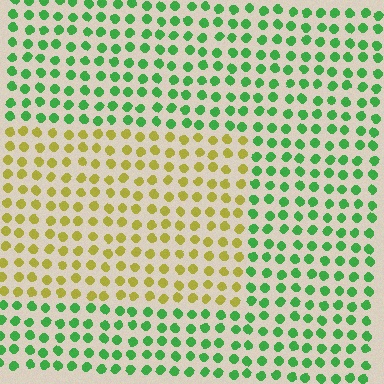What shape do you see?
I see a rectangle.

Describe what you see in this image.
The image is filled with small green elements in a uniform arrangement. A rectangle-shaped region is visible where the elements are tinted to a slightly different hue, forming a subtle color boundary.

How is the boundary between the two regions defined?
The boundary is defined purely by a slight shift in hue (about 65 degrees). Spacing, size, and orientation are identical on both sides.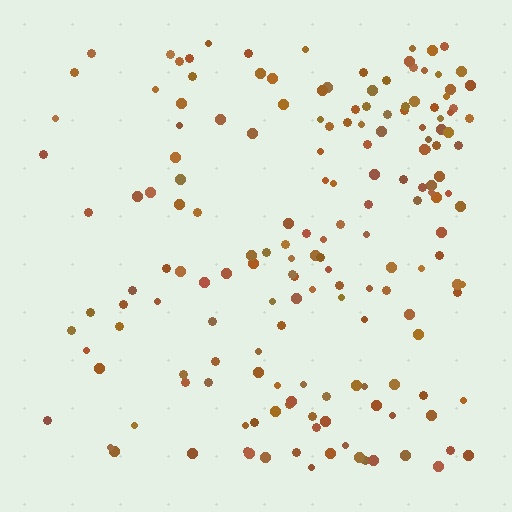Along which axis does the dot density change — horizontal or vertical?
Horizontal.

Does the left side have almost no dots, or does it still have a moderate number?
Still a moderate number, just noticeably fewer than the right.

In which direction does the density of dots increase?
From left to right, with the right side densest.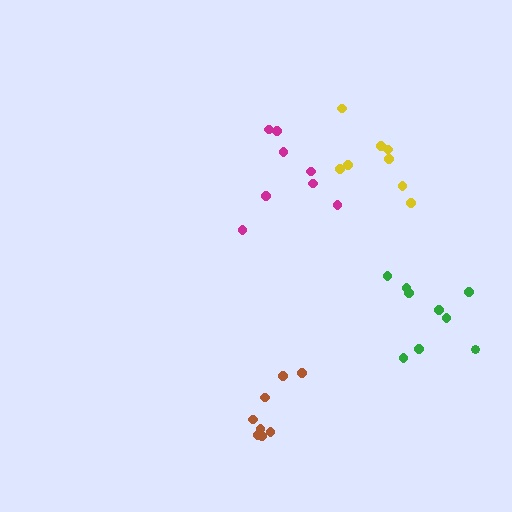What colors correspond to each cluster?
The clusters are colored: green, magenta, brown, yellow.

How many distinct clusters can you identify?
There are 4 distinct clusters.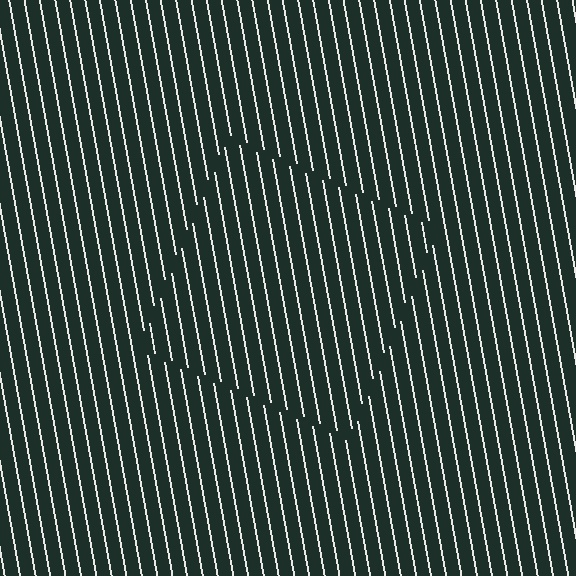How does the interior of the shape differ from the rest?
The interior of the shape contains the same grating, shifted by half a period — the contour is defined by the phase discontinuity where line-ends from the inner and outer gratings abut.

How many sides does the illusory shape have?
4 sides — the line-ends trace a square.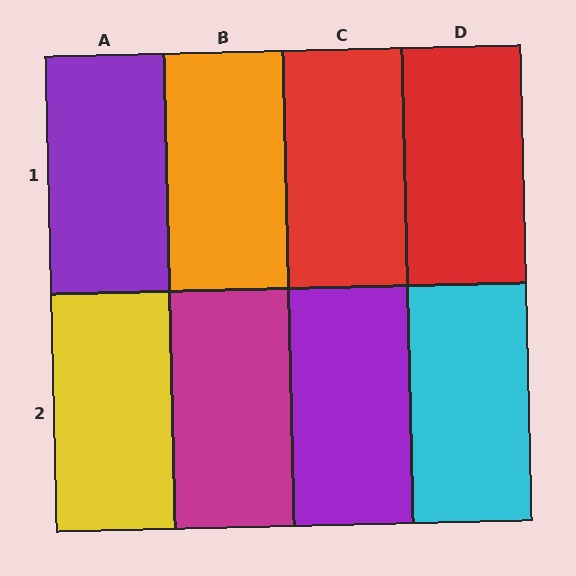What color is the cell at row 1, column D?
Red.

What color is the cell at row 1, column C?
Red.